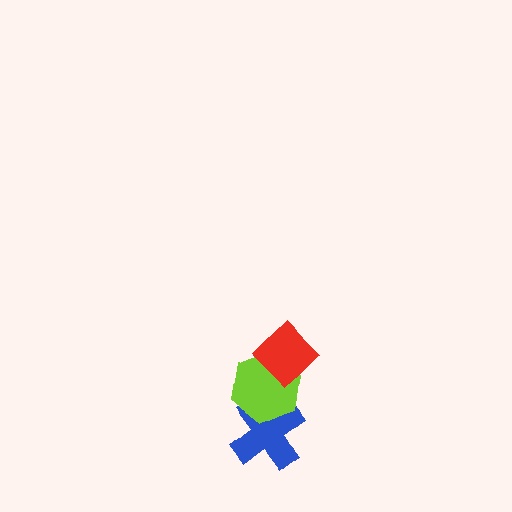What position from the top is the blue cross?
The blue cross is 3rd from the top.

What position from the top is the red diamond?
The red diamond is 1st from the top.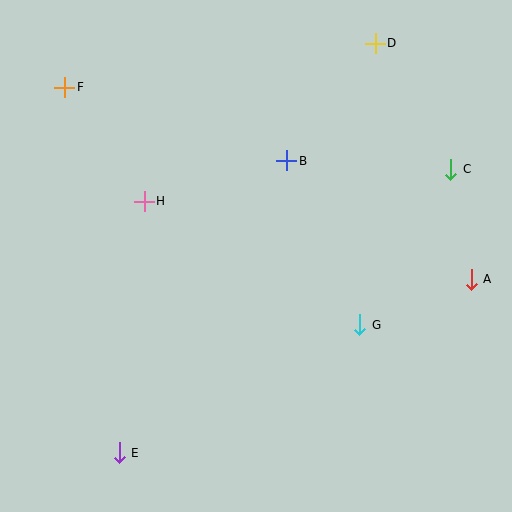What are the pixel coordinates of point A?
Point A is at (471, 279).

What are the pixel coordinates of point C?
Point C is at (451, 169).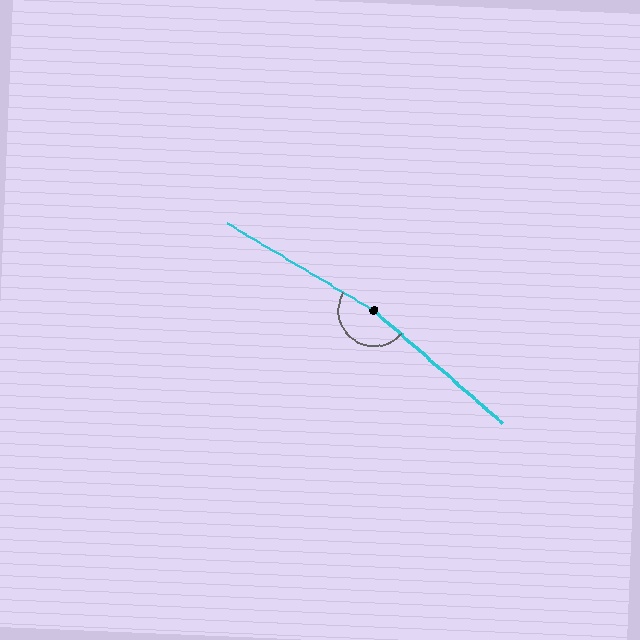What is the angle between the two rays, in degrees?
Approximately 170 degrees.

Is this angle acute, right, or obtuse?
It is obtuse.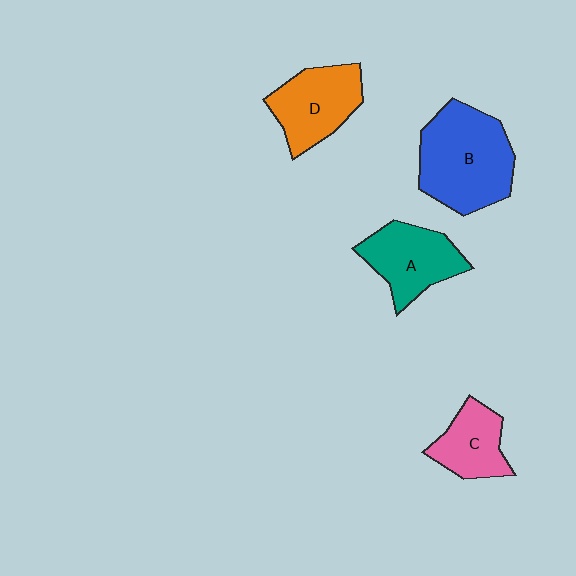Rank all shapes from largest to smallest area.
From largest to smallest: B (blue), D (orange), A (teal), C (pink).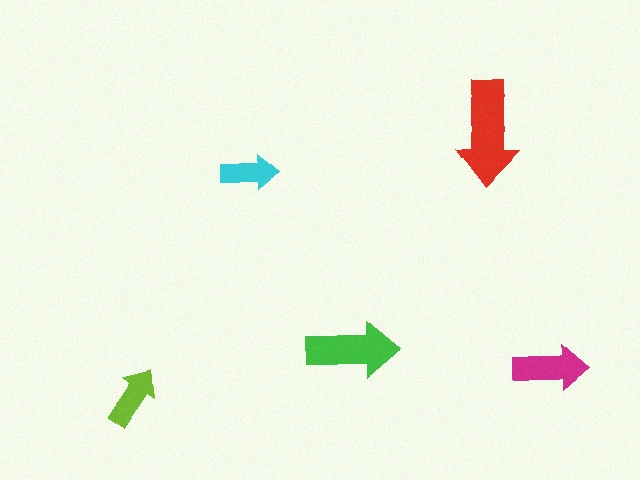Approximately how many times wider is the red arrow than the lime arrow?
About 1.5 times wider.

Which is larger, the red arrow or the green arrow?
The red one.